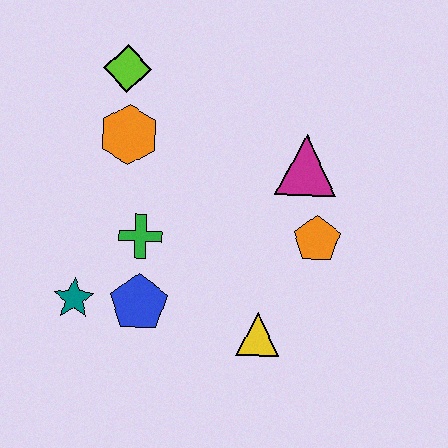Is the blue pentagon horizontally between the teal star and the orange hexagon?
No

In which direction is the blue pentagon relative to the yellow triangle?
The blue pentagon is to the left of the yellow triangle.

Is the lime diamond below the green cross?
No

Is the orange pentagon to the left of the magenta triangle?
No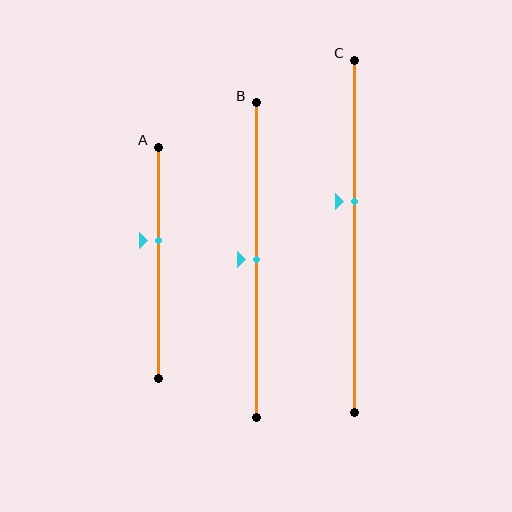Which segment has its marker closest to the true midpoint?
Segment B has its marker closest to the true midpoint.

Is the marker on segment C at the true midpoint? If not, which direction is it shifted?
No, the marker on segment C is shifted upward by about 10% of the segment length.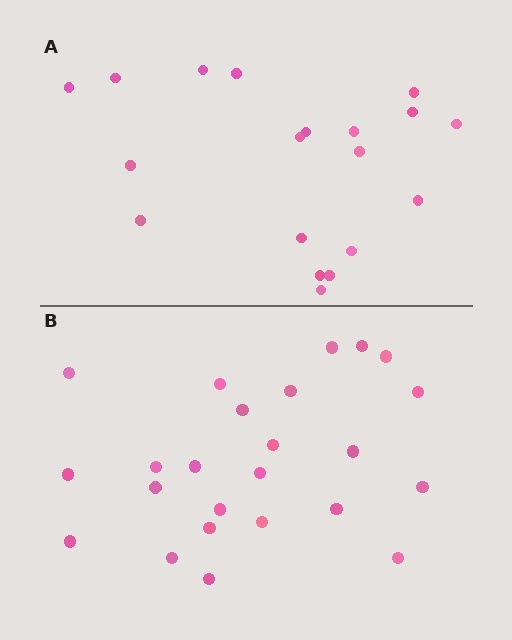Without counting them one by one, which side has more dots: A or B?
Region B (the bottom region) has more dots.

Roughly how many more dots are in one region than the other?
Region B has about 5 more dots than region A.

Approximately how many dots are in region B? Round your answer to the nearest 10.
About 20 dots. (The exact count is 24, which rounds to 20.)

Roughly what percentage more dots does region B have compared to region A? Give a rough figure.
About 25% more.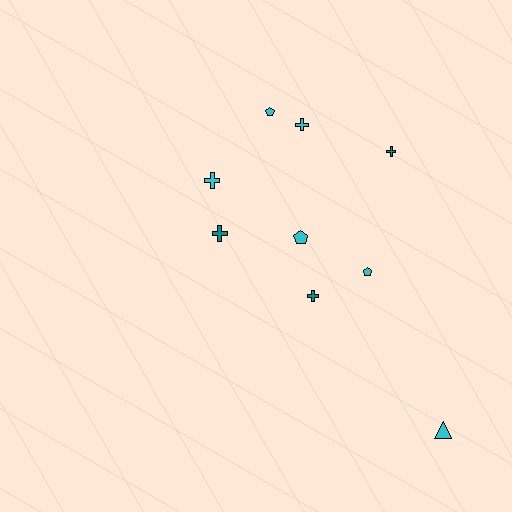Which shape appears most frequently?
Cross, with 5 objects.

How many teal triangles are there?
There are no teal triangles.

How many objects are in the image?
There are 9 objects.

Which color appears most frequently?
Cyan, with 6 objects.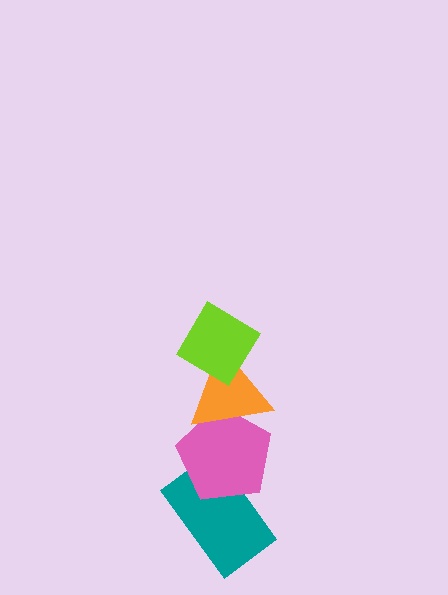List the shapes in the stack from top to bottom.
From top to bottom: the lime diamond, the orange triangle, the pink pentagon, the teal rectangle.